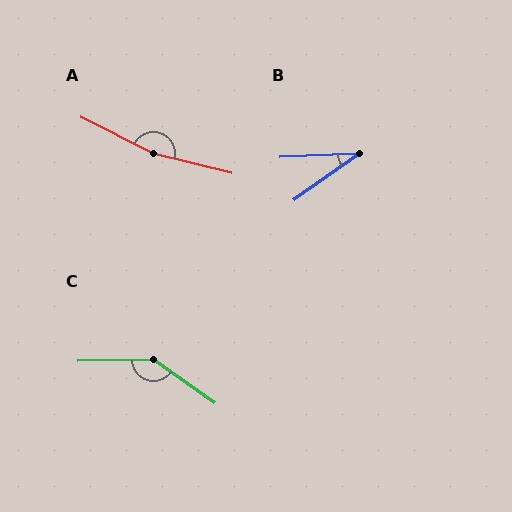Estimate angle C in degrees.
Approximately 144 degrees.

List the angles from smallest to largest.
B (33°), C (144°), A (167°).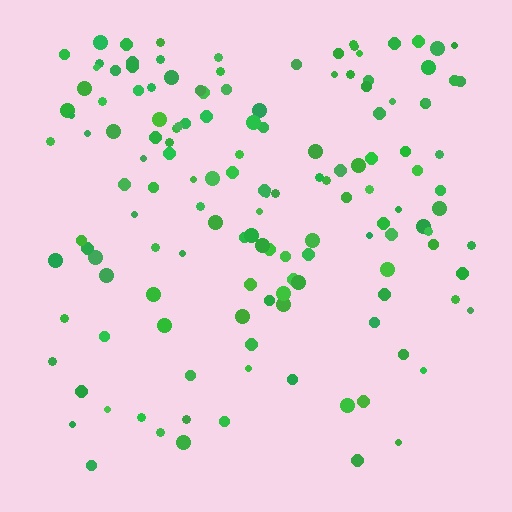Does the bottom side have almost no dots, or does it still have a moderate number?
Still a moderate number, just noticeably fewer than the top.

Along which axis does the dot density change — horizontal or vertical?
Vertical.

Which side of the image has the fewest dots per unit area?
The bottom.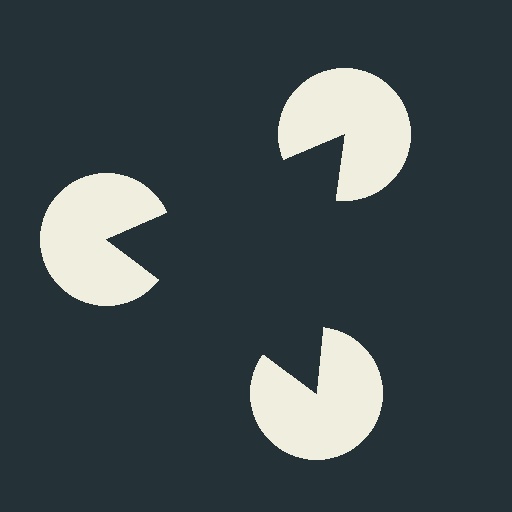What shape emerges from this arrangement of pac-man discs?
An illusory triangle — its edges are inferred from the aligned wedge cuts in the pac-man discs, not physically drawn.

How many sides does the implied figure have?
3 sides.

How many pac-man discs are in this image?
There are 3 — one at each vertex of the illusory triangle.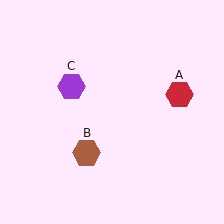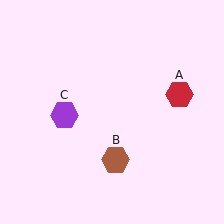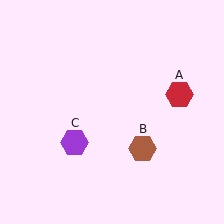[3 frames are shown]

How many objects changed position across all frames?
2 objects changed position: brown hexagon (object B), purple hexagon (object C).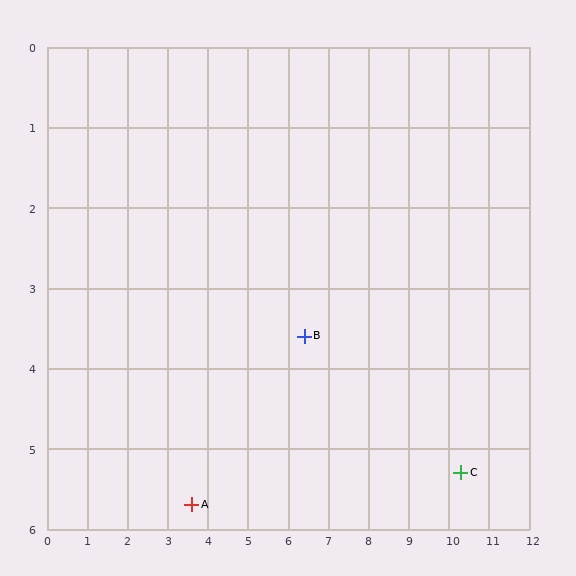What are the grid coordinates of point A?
Point A is at approximately (3.6, 5.7).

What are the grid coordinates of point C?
Point C is at approximately (10.3, 5.3).